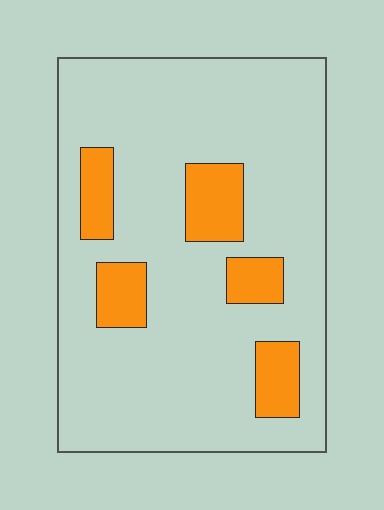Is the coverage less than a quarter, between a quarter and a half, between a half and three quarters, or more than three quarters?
Less than a quarter.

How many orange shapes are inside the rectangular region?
5.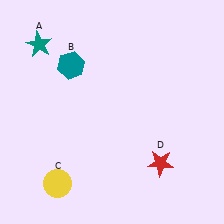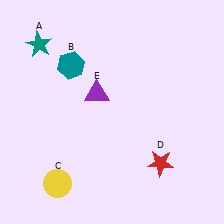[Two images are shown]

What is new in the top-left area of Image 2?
A purple triangle (E) was added in the top-left area of Image 2.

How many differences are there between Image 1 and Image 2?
There is 1 difference between the two images.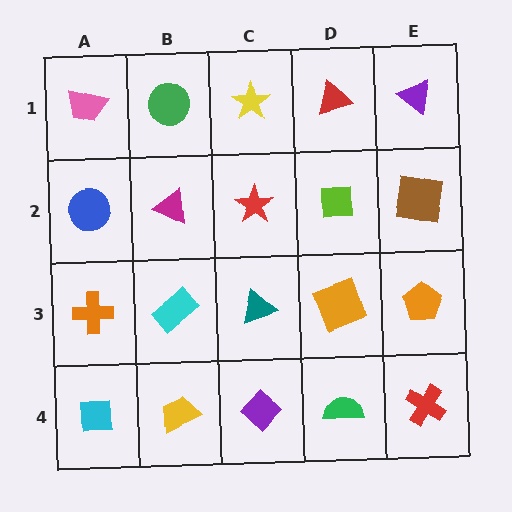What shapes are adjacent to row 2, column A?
A pink trapezoid (row 1, column A), an orange cross (row 3, column A), a magenta triangle (row 2, column B).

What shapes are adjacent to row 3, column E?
A brown square (row 2, column E), a red cross (row 4, column E), an orange square (row 3, column D).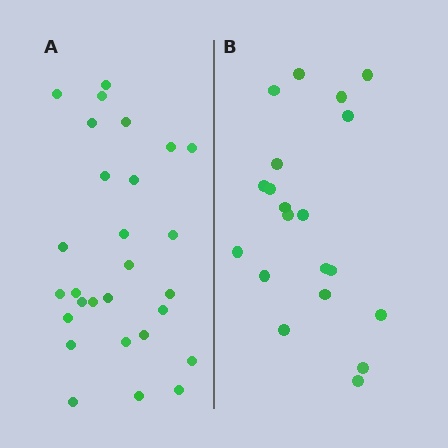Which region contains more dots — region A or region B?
Region A (the left region) has more dots.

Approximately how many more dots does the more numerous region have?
Region A has roughly 8 or so more dots than region B.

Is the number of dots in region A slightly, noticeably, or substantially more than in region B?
Region A has noticeably more, but not dramatically so. The ratio is roughly 1.4 to 1.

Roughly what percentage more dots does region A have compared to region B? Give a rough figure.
About 40% more.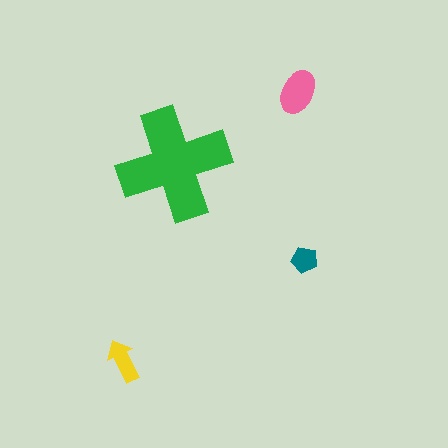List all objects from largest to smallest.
The green cross, the pink ellipse, the yellow arrow, the teal pentagon.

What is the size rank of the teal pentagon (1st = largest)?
4th.